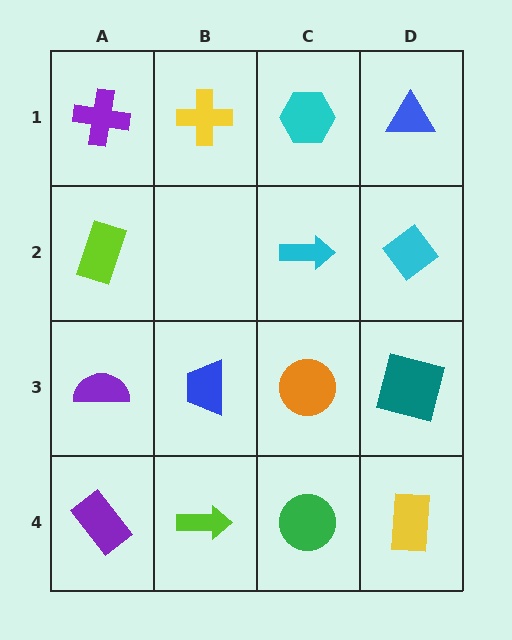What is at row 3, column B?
A blue trapezoid.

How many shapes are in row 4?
4 shapes.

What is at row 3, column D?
A teal square.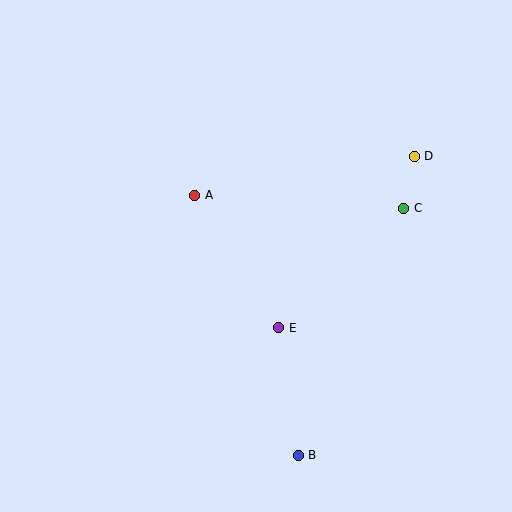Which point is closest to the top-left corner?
Point A is closest to the top-left corner.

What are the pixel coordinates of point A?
Point A is at (195, 195).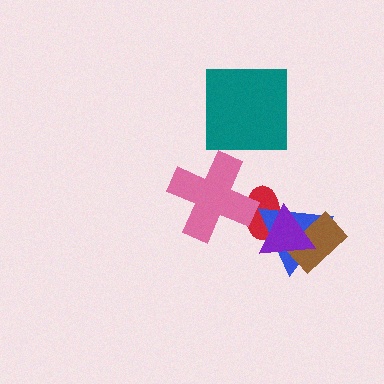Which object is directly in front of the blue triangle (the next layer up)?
The brown rectangle is directly in front of the blue triangle.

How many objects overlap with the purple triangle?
3 objects overlap with the purple triangle.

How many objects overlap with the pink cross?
1 object overlaps with the pink cross.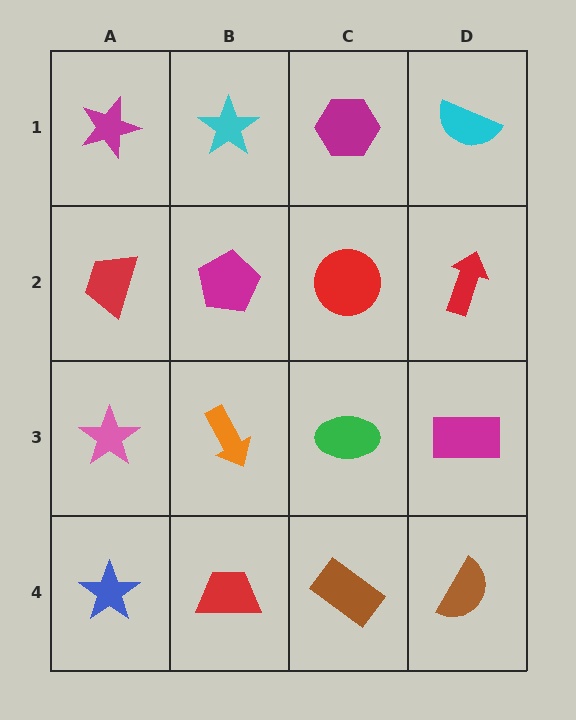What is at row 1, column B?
A cyan star.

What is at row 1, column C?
A magenta hexagon.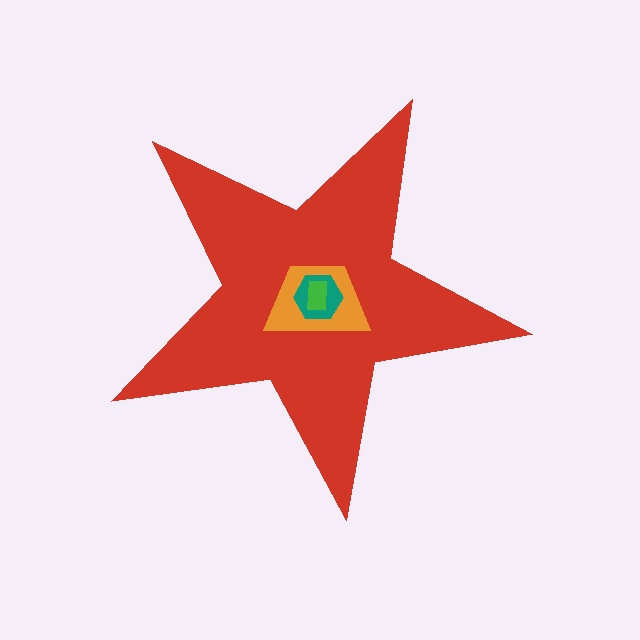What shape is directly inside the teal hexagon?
The green rectangle.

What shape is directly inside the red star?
The orange trapezoid.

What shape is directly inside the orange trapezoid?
The teal hexagon.